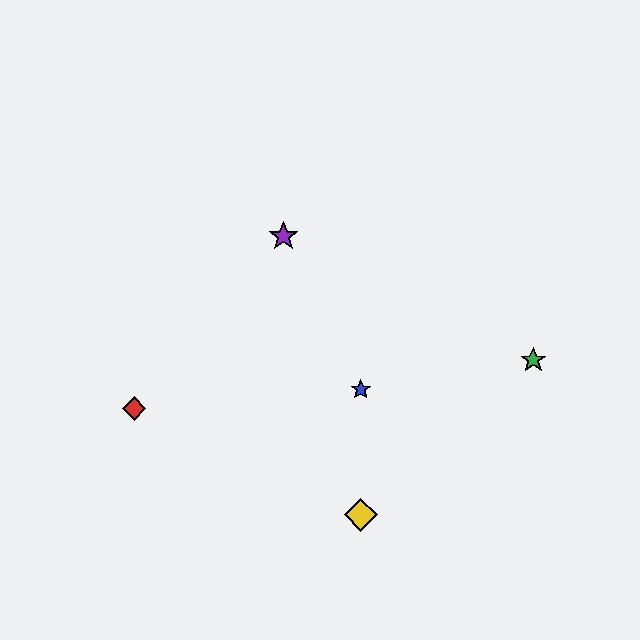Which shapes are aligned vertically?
The blue star, the yellow diamond are aligned vertically.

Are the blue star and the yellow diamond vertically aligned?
Yes, both are at x≈361.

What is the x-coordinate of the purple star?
The purple star is at x≈283.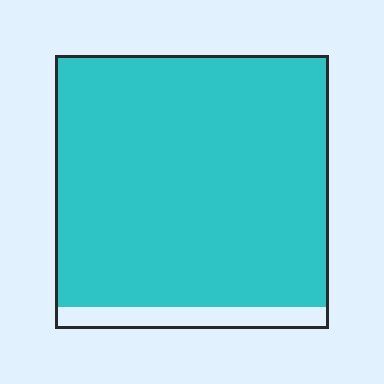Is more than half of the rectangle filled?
Yes.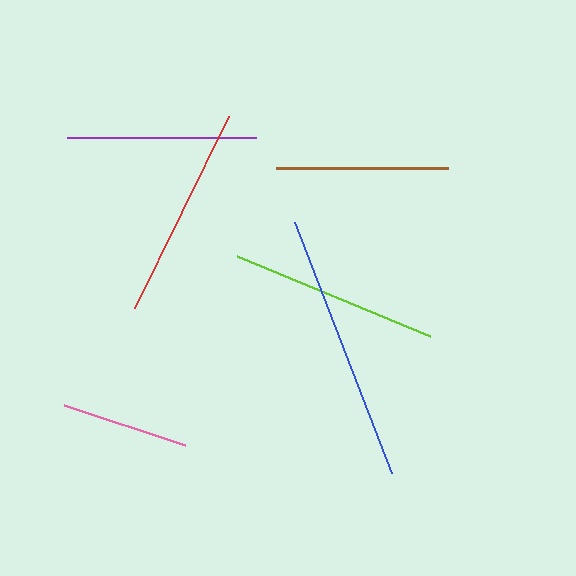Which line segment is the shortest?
The pink line is the shortest at approximately 127 pixels.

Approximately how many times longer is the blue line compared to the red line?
The blue line is approximately 1.3 times the length of the red line.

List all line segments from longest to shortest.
From longest to shortest: blue, red, lime, purple, brown, pink.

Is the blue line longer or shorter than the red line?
The blue line is longer than the red line.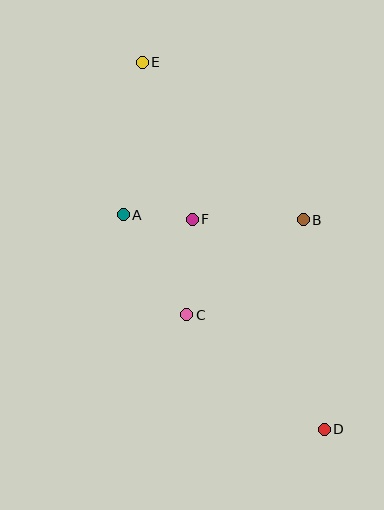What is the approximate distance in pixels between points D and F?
The distance between D and F is approximately 248 pixels.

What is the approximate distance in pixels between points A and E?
The distance between A and E is approximately 154 pixels.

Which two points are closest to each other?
Points A and F are closest to each other.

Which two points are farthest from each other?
Points D and E are farthest from each other.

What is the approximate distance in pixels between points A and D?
The distance between A and D is approximately 294 pixels.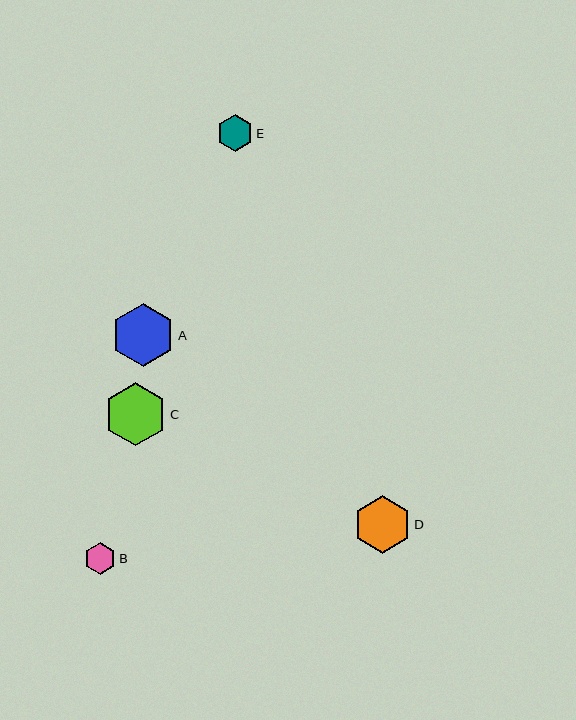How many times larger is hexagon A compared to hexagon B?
Hexagon A is approximately 2.0 times the size of hexagon B.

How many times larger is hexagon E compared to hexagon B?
Hexagon E is approximately 1.2 times the size of hexagon B.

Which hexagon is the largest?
Hexagon A is the largest with a size of approximately 63 pixels.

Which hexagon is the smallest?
Hexagon B is the smallest with a size of approximately 32 pixels.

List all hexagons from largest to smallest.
From largest to smallest: A, C, D, E, B.